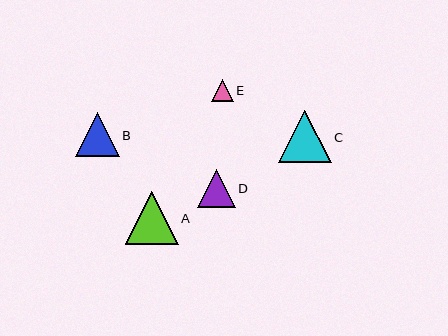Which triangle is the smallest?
Triangle E is the smallest with a size of approximately 22 pixels.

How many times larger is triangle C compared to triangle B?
Triangle C is approximately 1.2 times the size of triangle B.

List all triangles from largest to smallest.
From largest to smallest: A, C, B, D, E.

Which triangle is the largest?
Triangle A is the largest with a size of approximately 53 pixels.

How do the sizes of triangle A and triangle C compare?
Triangle A and triangle C are approximately the same size.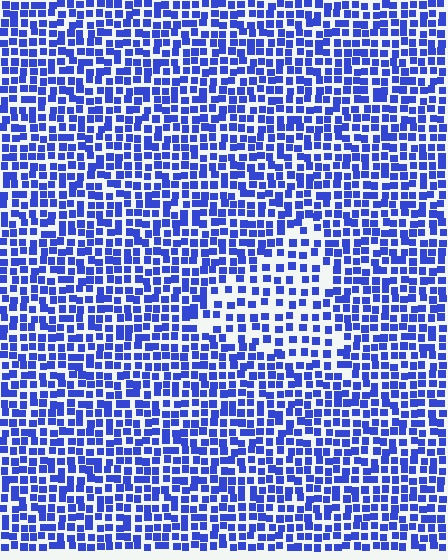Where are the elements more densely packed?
The elements are more densely packed outside the triangle boundary.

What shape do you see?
I see a triangle.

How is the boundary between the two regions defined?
The boundary is defined by a change in element density (approximately 1.7x ratio). All elements are the same color, size, and shape.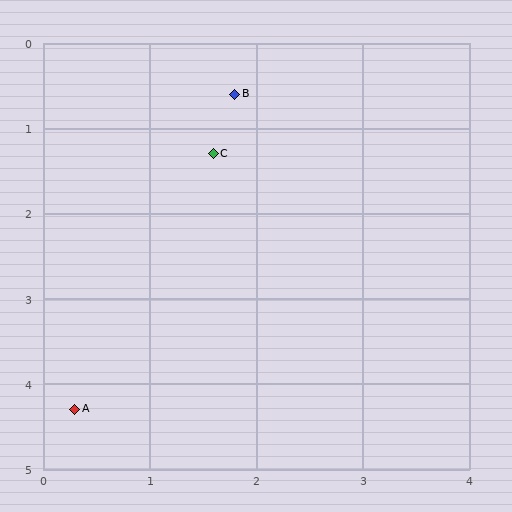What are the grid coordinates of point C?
Point C is at approximately (1.6, 1.3).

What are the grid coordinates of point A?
Point A is at approximately (0.3, 4.3).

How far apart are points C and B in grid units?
Points C and B are about 0.7 grid units apart.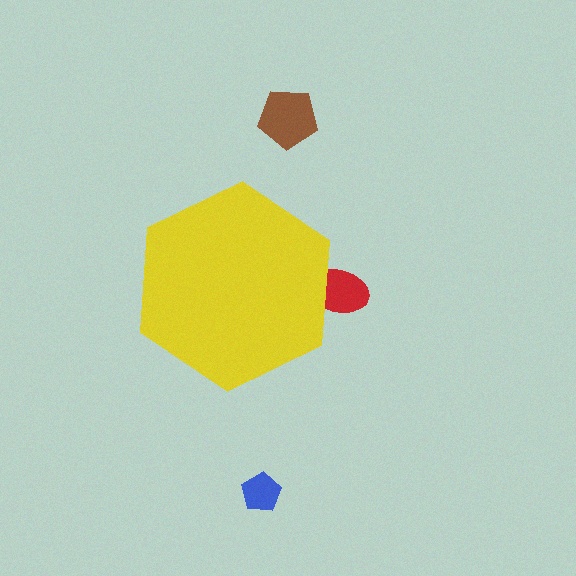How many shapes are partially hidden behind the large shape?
1 shape is partially hidden.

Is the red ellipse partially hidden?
Yes, the red ellipse is partially hidden behind the yellow hexagon.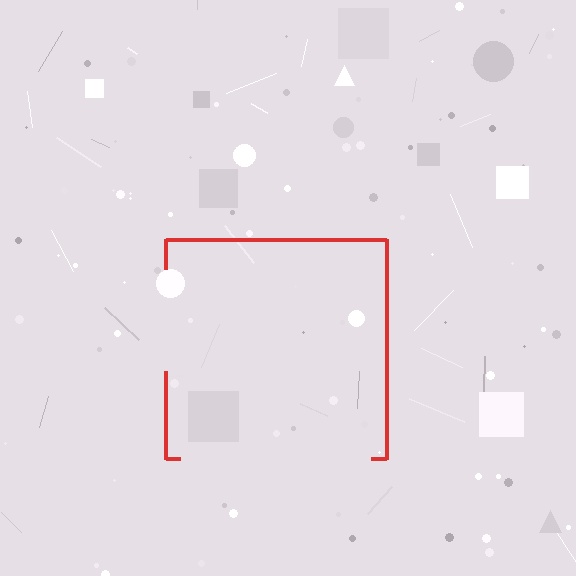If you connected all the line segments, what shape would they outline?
They would outline a square.